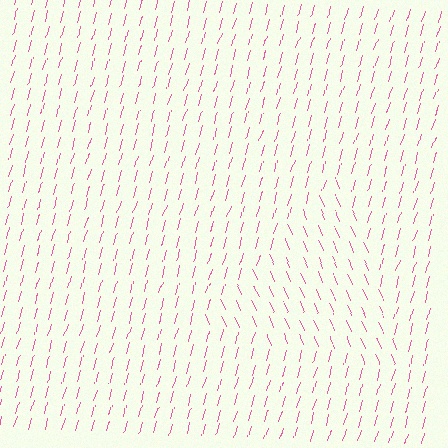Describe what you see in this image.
The image is filled with small pink line segments. A triangle region in the image has lines oriented differently from the surrounding lines, creating a visible texture boundary.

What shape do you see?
I see a triangle.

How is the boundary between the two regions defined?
The boundary is defined purely by a change in line orientation (approximately 40 degrees difference). All lines are the same color and thickness.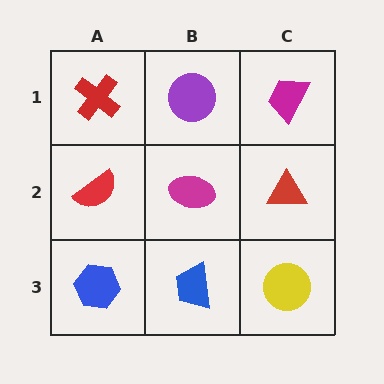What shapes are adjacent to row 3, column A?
A red semicircle (row 2, column A), a blue trapezoid (row 3, column B).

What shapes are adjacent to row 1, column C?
A red triangle (row 2, column C), a purple circle (row 1, column B).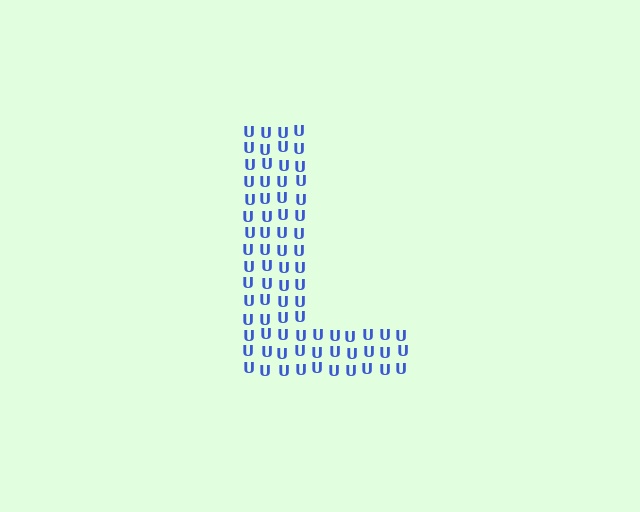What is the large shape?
The large shape is the letter L.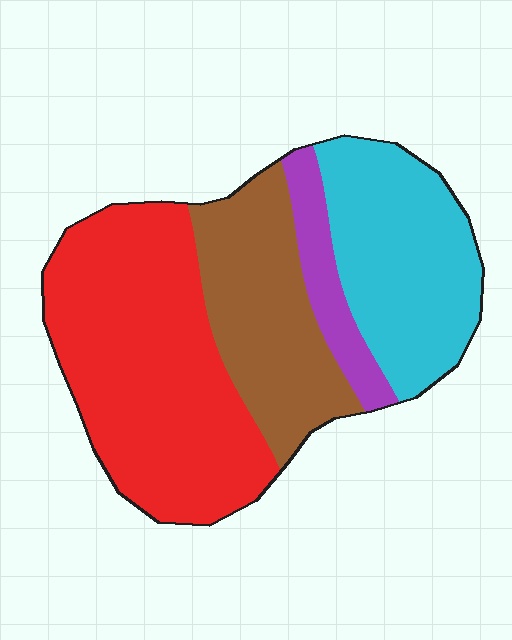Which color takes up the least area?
Purple, at roughly 10%.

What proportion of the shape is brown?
Brown covers roughly 25% of the shape.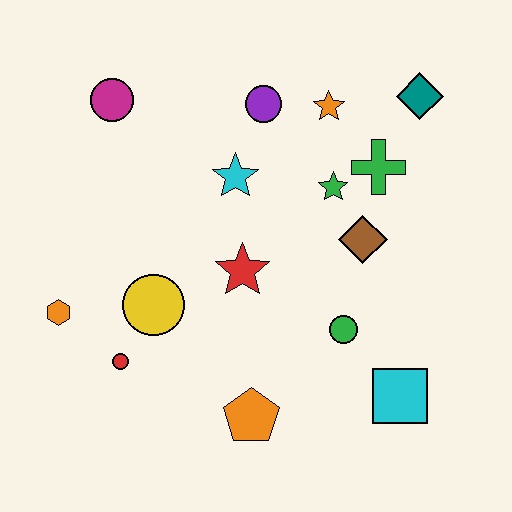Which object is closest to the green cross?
The green star is closest to the green cross.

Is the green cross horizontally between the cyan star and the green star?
No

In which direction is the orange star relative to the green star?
The orange star is above the green star.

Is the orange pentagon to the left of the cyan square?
Yes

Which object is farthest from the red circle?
The teal diamond is farthest from the red circle.